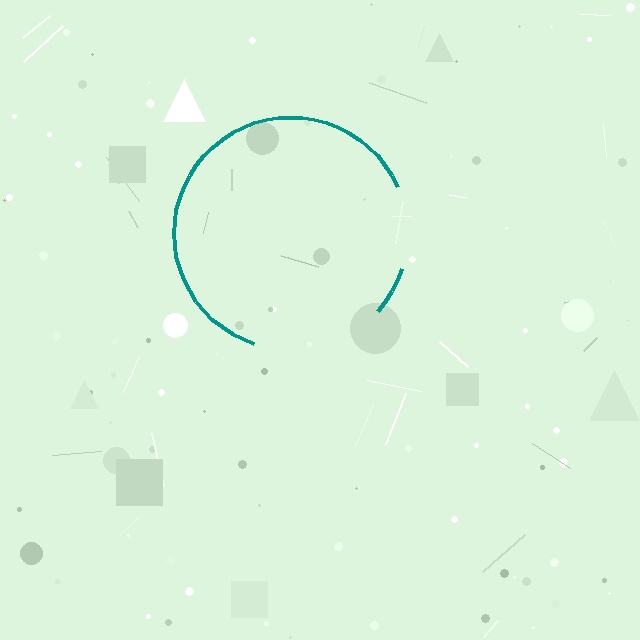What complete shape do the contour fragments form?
The contour fragments form a circle.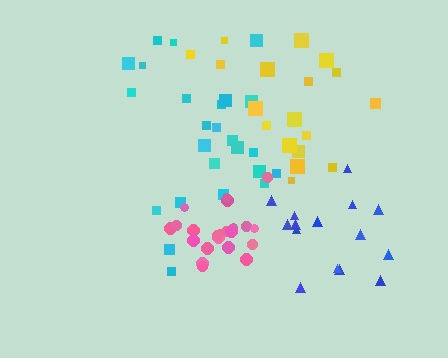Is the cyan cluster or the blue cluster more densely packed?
Cyan.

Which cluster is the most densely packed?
Pink.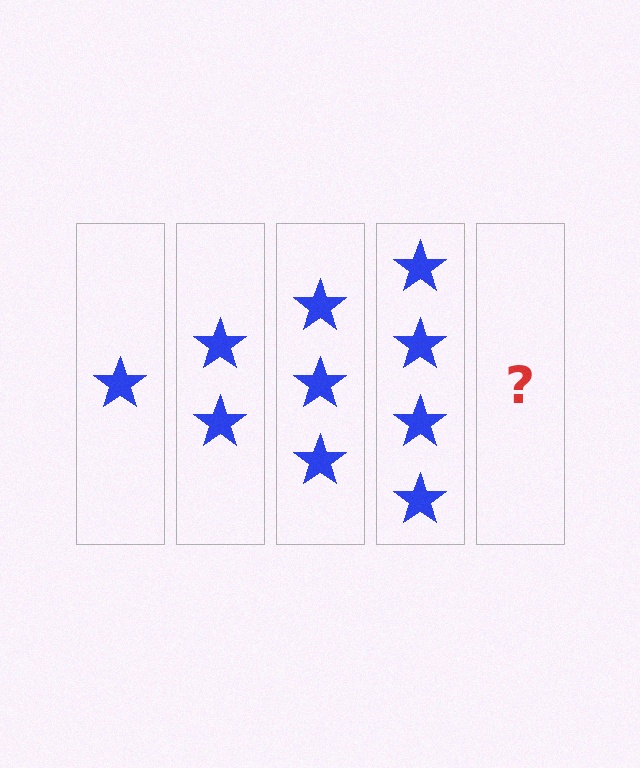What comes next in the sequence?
The next element should be 5 stars.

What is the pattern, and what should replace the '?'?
The pattern is that each step adds one more star. The '?' should be 5 stars.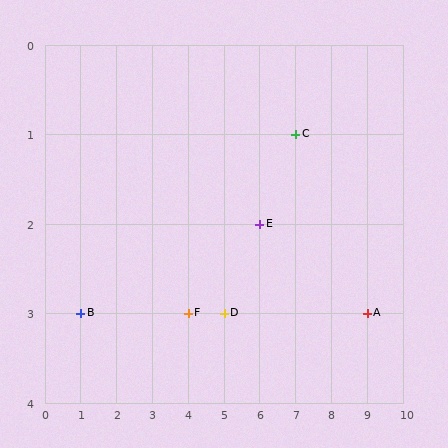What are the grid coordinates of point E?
Point E is at grid coordinates (6, 2).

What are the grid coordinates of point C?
Point C is at grid coordinates (7, 1).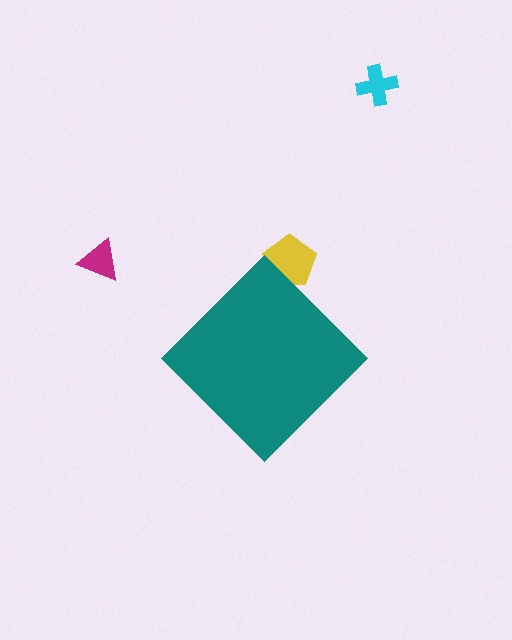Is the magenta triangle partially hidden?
No, the magenta triangle is fully visible.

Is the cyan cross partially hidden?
No, the cyan cross is fully visible.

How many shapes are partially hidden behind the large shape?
1 shape is partially hidden.